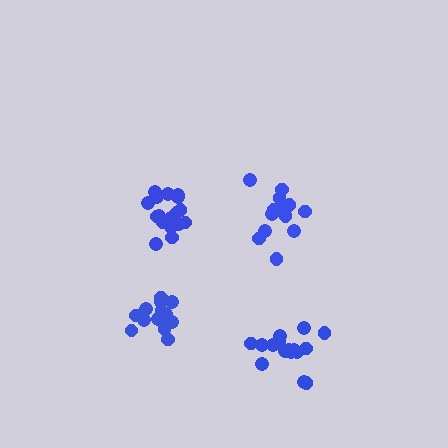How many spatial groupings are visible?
There are 4 spatial groupings.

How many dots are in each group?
Group 1: 18 dots, Group 2: 14 dots, Group 3: 15 dots, Group 4: 16 dots (63 total).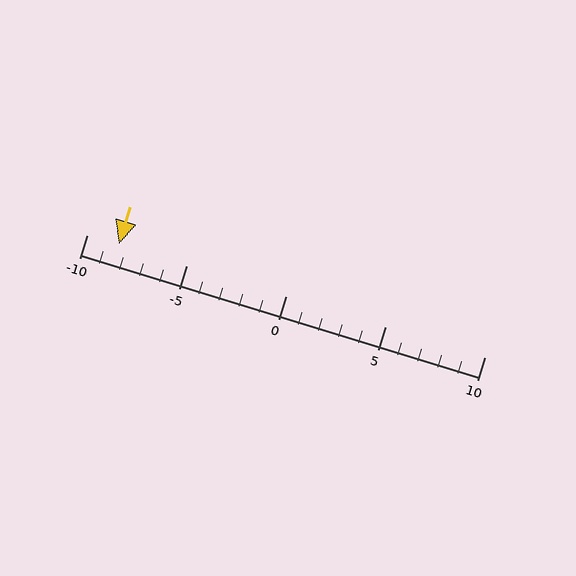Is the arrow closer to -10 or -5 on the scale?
The arrow is closer to -10.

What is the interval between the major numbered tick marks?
The major tick marks are spaced 5 units apart.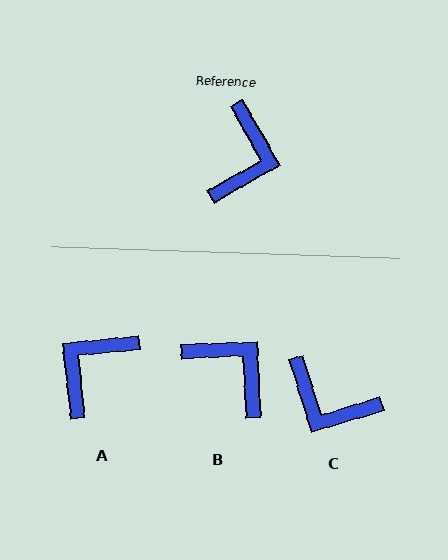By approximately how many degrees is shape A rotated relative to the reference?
Approximately 156 degrees counter-clockwise.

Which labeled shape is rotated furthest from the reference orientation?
A, about 156 degrees away.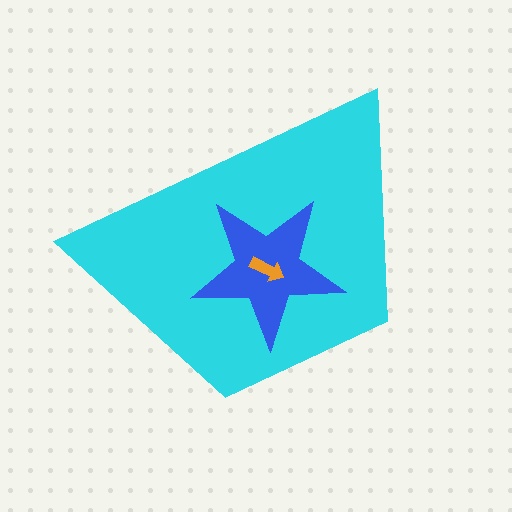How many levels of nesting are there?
3.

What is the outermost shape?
The cyan trapezoid.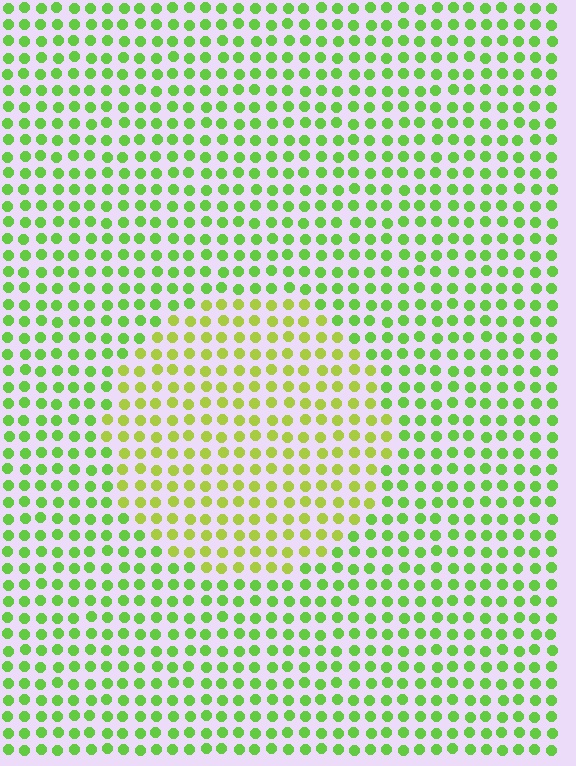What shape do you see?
I see a circle.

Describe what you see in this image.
The image is filled with small lime elements in a uniform arrangement. A circle-shaped region is visible where the elements are tinted to a slightly different hue, forming a subtle color boundary.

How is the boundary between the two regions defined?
The boundary is defined purely by a slight shift in hue (about 30 degrees). Spacing, size, and orientation are identical on both sides.